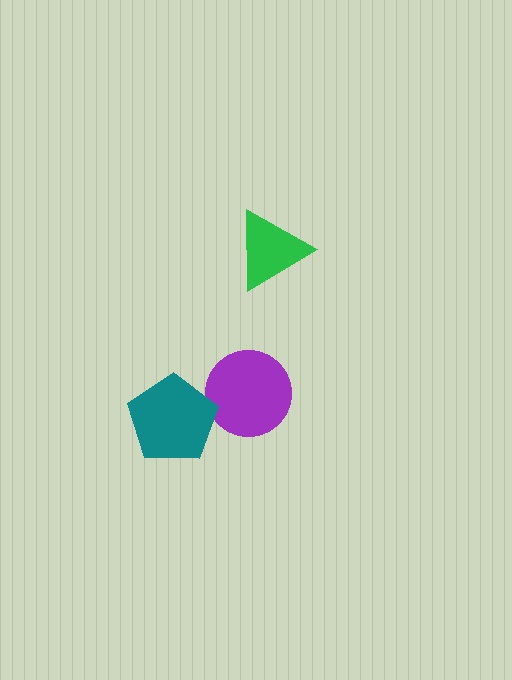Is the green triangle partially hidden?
No, no other shape covers it.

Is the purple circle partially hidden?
Yes, it is partially covered by another shape.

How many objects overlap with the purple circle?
1 object overlaps with the purple circle.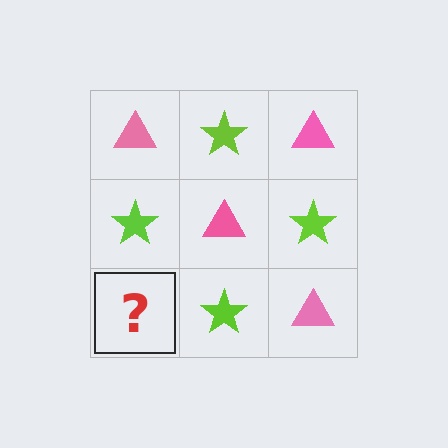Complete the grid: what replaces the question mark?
The question mark should be replaced with a pink triangle.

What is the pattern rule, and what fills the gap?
The rule is that it alternates pink triangle and lime star in a checkerboard pattern. The gap should be filled with a pink triangle.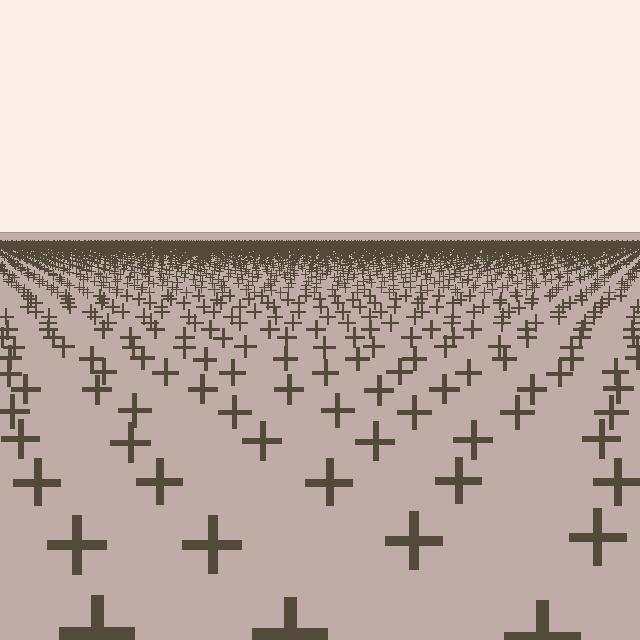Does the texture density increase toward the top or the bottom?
Density increases toward the top.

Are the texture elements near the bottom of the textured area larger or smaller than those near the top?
Larger. Near the bottom, elements are closer to the viewer and appear at a bigger on-screen size.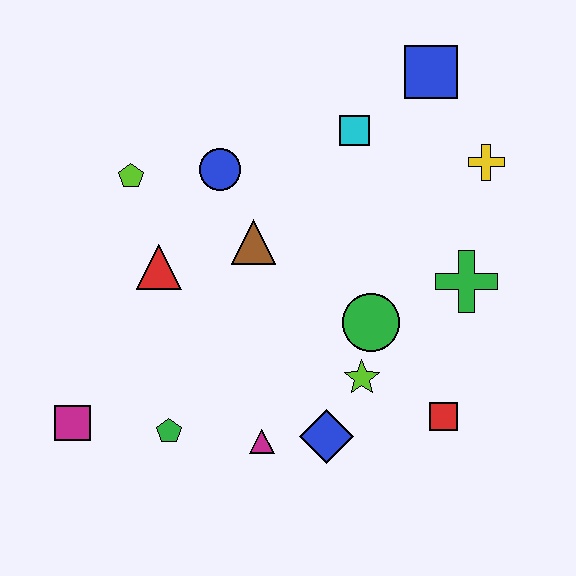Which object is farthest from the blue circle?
The red square is farthest from the blue circle.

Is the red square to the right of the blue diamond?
Yes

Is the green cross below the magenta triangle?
No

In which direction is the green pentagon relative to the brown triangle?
The green pentagon is below the brown triangle.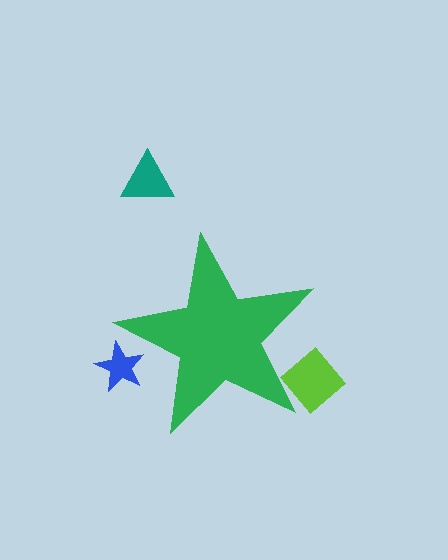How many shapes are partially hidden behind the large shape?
2 shapes are partially hidden.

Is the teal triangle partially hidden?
No, the teal triangle is fully visible.